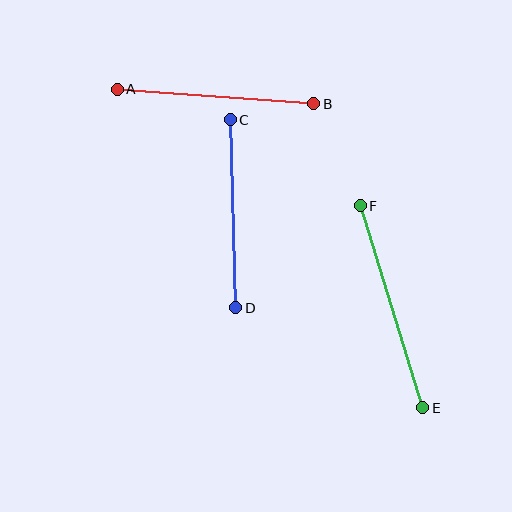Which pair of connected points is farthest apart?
Points E and F are farthest apart.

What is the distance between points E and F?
The distance is approximately 211 pixels.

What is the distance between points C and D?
The distance is approximately 188 pixels.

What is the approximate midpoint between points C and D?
The midpoint is at approximately (233, 214) pixels.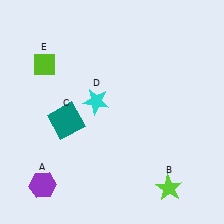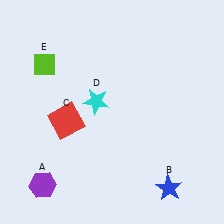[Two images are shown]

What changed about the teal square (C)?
In Image 1, C is teal. In Image 2, it changed to red.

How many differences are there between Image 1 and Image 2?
There are 2 differences between the two images.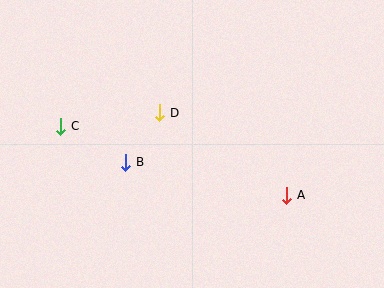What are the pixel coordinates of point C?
Point C is at (61, 126).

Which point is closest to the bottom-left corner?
Point C is closest to the bottom-left corner.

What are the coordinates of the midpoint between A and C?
The midpoint between A and C is at (174, 161).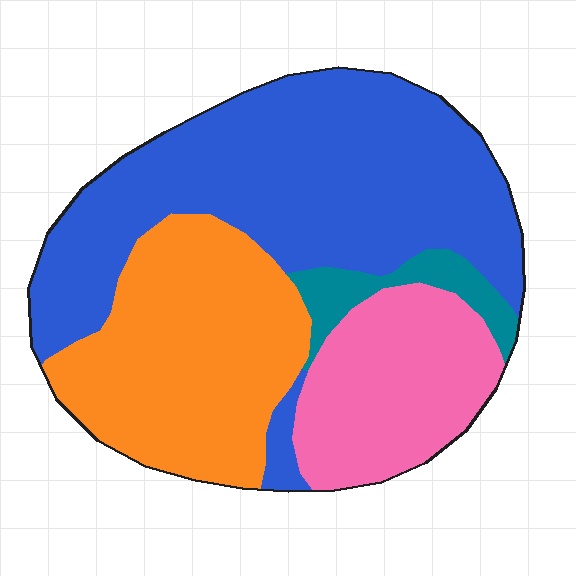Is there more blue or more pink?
Blue.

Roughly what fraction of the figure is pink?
Pink takes up about one fifth (1/5) of the figure.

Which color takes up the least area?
Teal, at roughly 5%.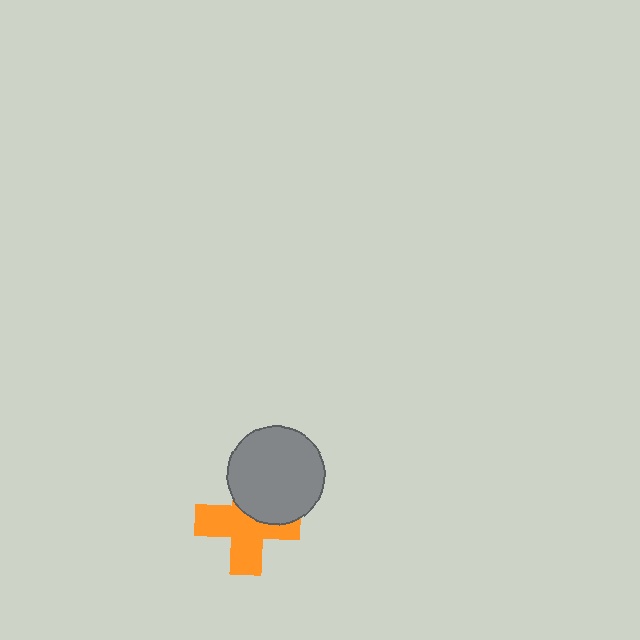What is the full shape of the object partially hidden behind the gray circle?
The partially hidden object is an orange cross.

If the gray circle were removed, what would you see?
You would see the complete orange cross.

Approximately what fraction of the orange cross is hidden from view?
Roughly 36% of the orange cross is hidden behind the gray circle.